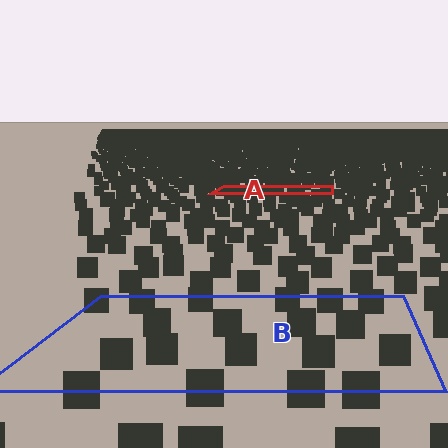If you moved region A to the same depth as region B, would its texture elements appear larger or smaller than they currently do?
They would appear larger. At a closer depth, the same texture elements are projected at a bigger on-screen size.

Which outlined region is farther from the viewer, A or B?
Region A is farther from the viewer — the texture elements inside it appear smaller and more densely packed.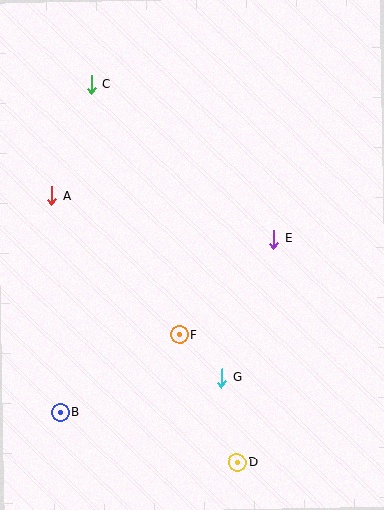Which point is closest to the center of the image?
Point F at (179, 335) is closest to the center.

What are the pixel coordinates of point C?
Point C is at (91, 84).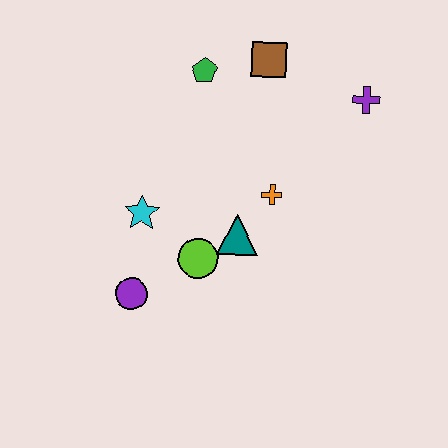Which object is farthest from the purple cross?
The purple circle is farthest from the purple cross.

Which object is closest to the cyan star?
The lime circle is closest to the cyan star.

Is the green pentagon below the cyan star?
No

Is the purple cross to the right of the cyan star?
Yes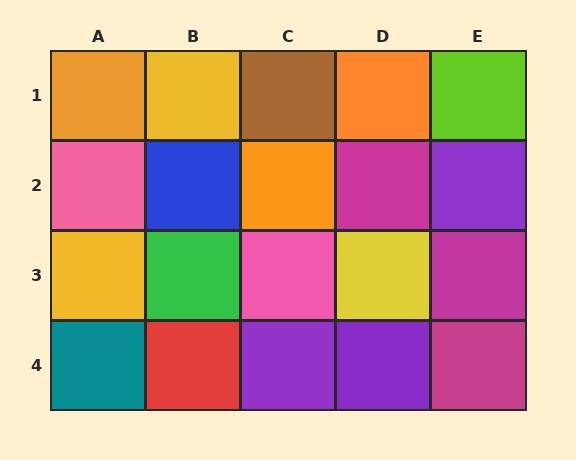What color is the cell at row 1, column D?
Orange.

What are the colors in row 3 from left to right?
Yellow, green, pink, yellow, magenta.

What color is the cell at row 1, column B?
Yellow.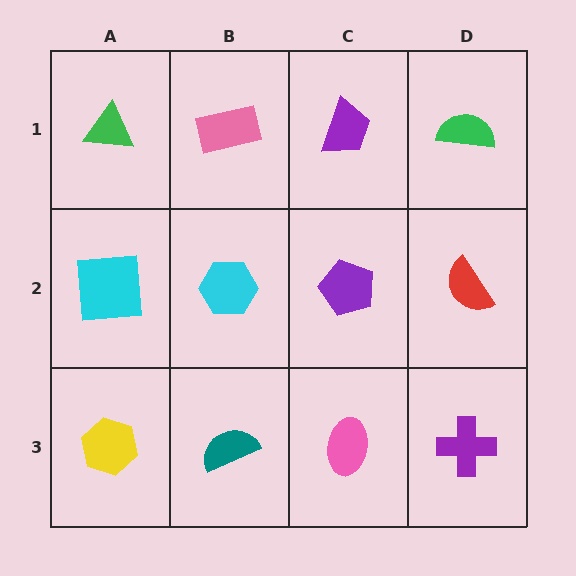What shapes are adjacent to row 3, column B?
A cyan hexagon (row 2, column B), a yellow hexagon (row 3, column A), a pink ellipse (row 3, column C).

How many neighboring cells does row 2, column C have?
4.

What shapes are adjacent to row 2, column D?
A green semicircle (row 1, column D), a purple cross (row 3, column D), a purple pentagon (row 2, column C).